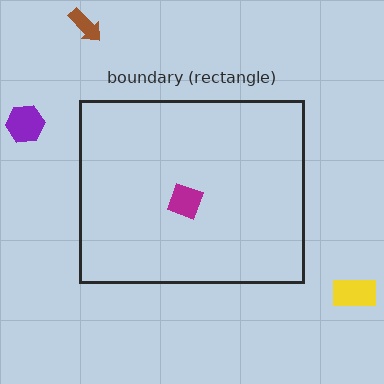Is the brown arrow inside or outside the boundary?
Outside.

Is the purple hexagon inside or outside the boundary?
Outside.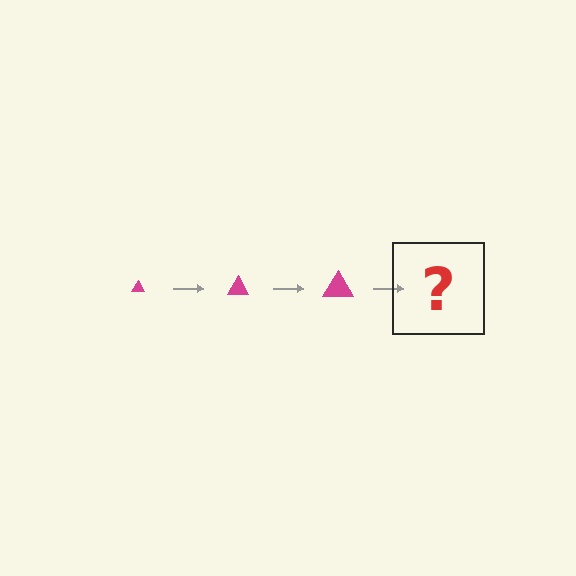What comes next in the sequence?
The next element should be a magenta triangle, larger than the previous one.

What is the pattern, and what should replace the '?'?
The pattern is that the triangle gets progressively larger each step. The '?' should be a magenta triangle, larger than the previous one.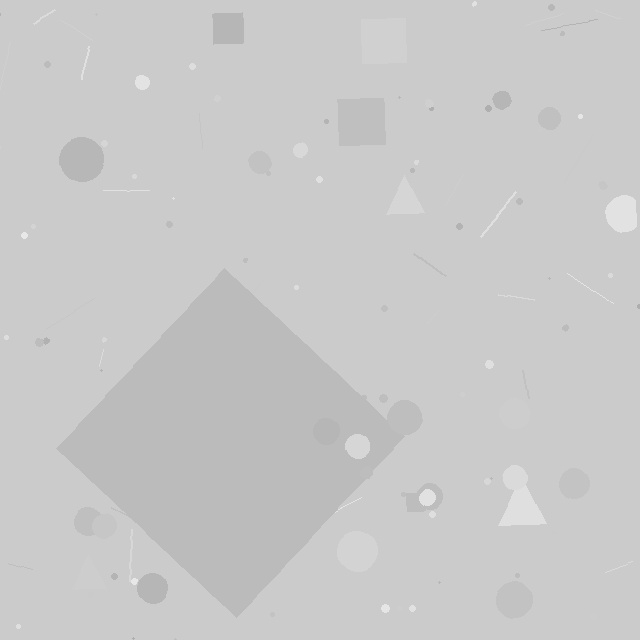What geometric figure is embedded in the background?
A diamond is embedded in the background.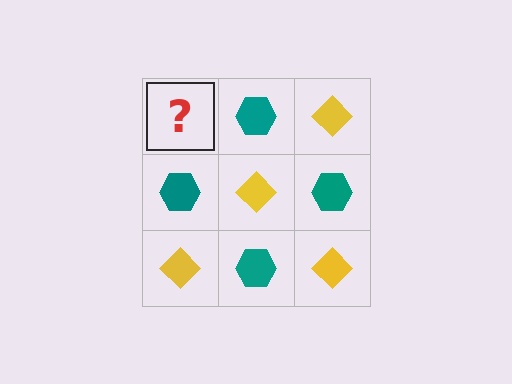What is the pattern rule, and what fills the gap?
The rule is that it alternates yellow diamond and teal hexagon in a checkerboard pattern. The gap should be filled with a yellow diamond.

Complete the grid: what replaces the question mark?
The question mark should be replaced with a yellow diamond.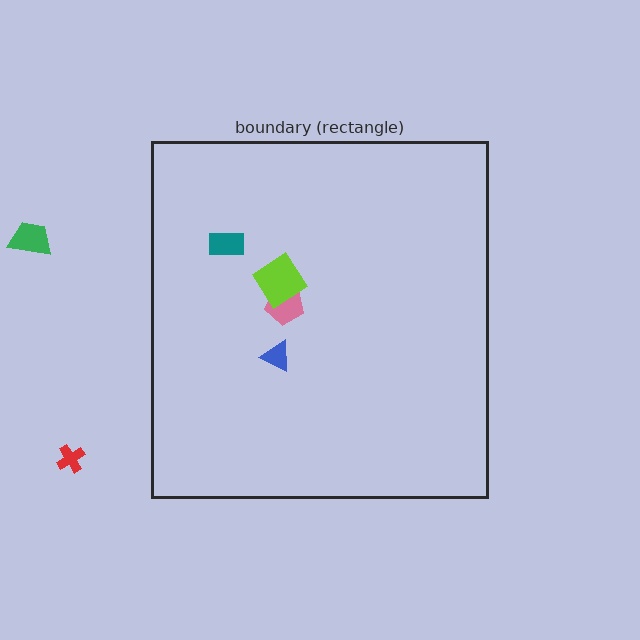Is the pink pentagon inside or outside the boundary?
Inside.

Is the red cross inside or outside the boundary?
Outside.